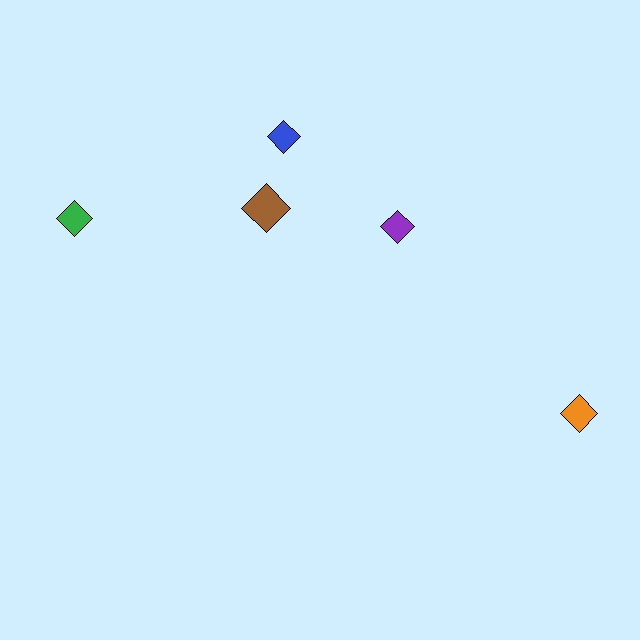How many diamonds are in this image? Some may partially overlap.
There are 5 diamonds.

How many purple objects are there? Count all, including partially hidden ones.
There is 1 purple object.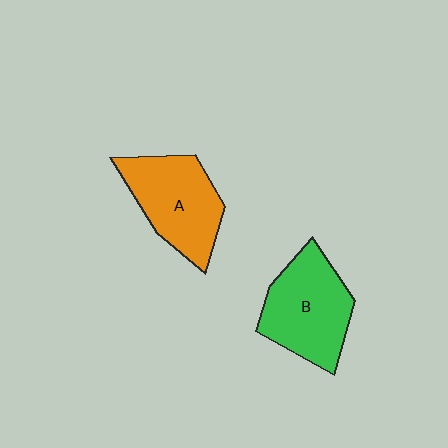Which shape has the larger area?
Shape B (green).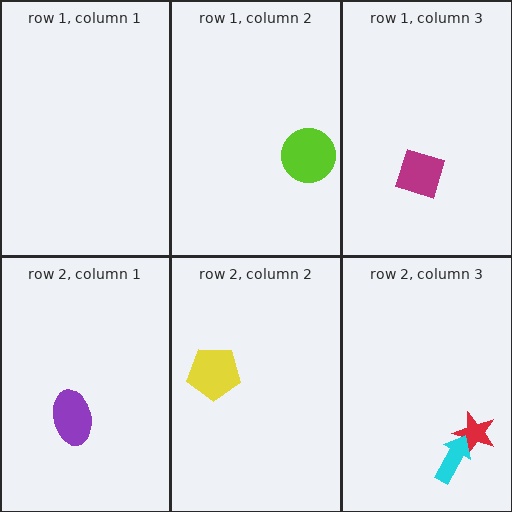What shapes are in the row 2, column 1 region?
The purple ellipse.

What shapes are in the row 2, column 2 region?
The yellow pentagon.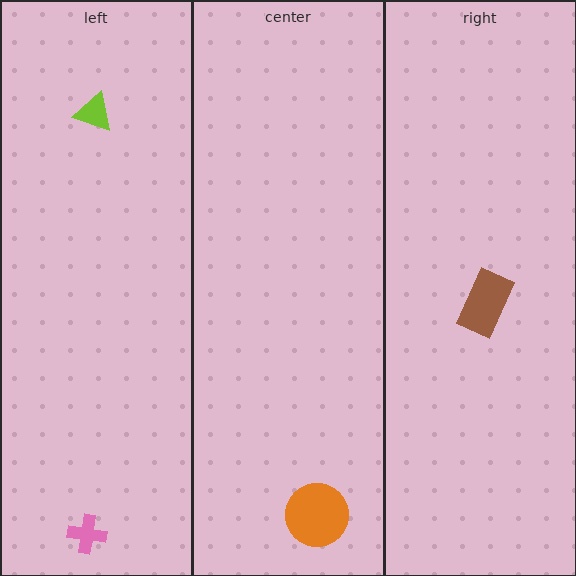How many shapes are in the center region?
1.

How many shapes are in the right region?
1.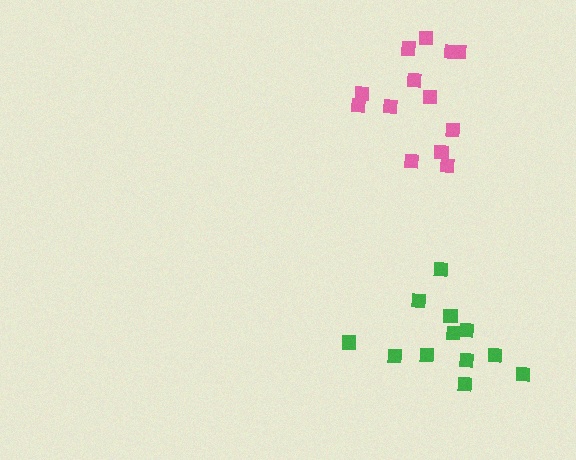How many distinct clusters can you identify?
There are 2 distinct clusters.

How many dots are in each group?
Group 1: 12 dots, Group 2: 13 dots (25 total).